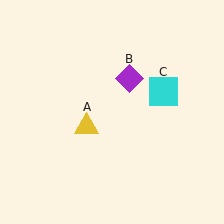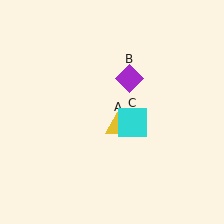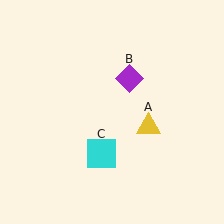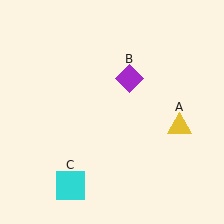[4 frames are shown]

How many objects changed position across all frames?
2 objects changed position: yellow triangle (object A), cyan square (object C).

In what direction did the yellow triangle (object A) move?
The yellow triangle (object A) moved right.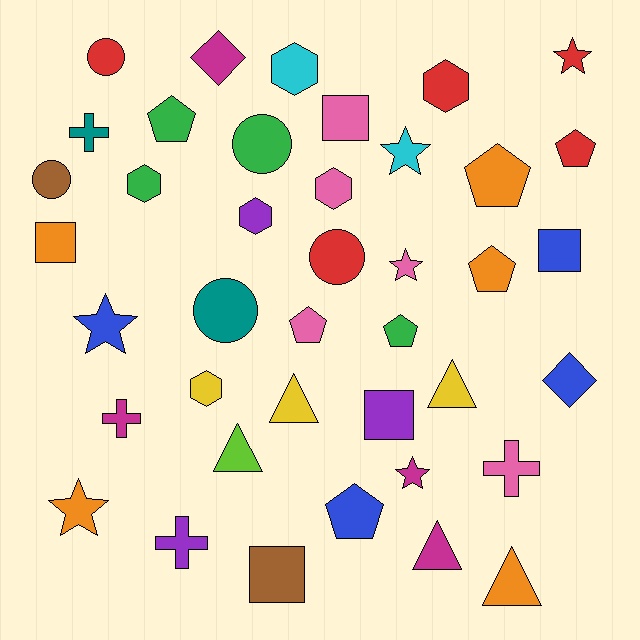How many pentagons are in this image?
There are 7 pentagons.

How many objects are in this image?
There are 40 objects.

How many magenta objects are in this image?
There are 4 magenta objects.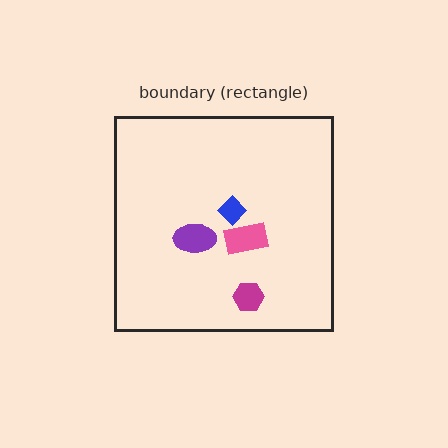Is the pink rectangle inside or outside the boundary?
Inside.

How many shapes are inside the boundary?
4 inside, 0 outside.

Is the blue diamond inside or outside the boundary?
Inside.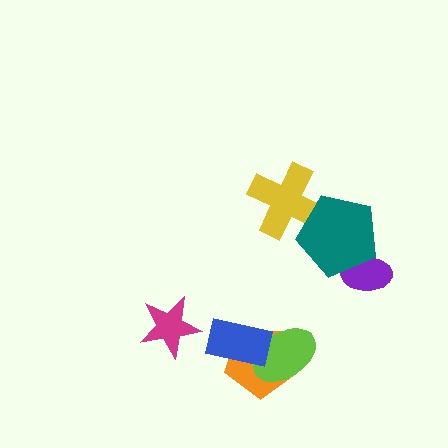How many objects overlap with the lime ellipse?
2 objects overlap with the lime ellipse.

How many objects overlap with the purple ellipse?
1 object overlaps with the purple ellipse.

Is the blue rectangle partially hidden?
No, no other shape covers it.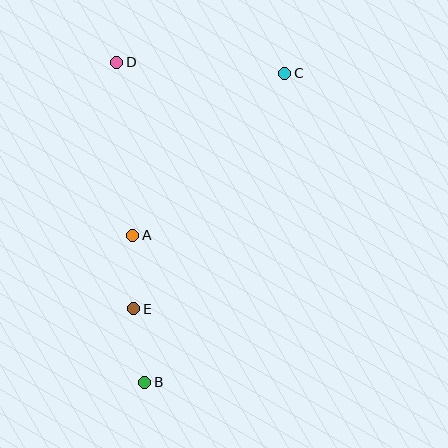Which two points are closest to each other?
Points A and E are closest to each other.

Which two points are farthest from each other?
Points B and C are farthest from each other.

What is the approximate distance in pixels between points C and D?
The distance between C and D is approximately 168 pixels.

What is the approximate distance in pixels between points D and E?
The distance between D and E is approximately 247 pixels.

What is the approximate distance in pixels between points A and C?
The distance between A and C is approximately 222 pixels.